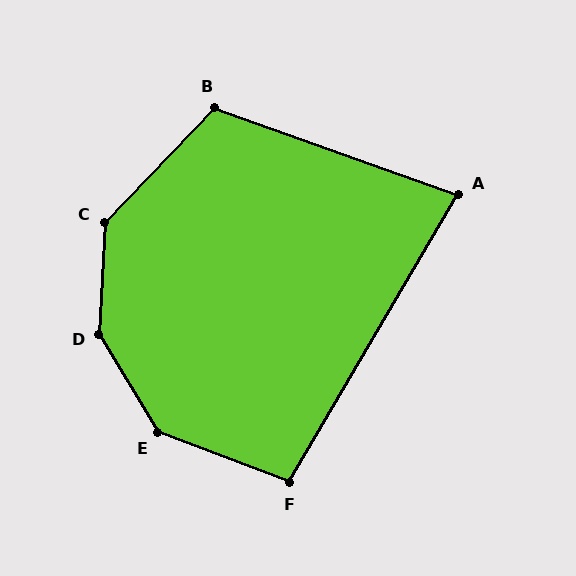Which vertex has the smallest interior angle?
A, at approximately 79 degrees.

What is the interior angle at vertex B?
Approximately 114 degrees (obtuse).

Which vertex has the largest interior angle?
D, at approximately 146 degrees.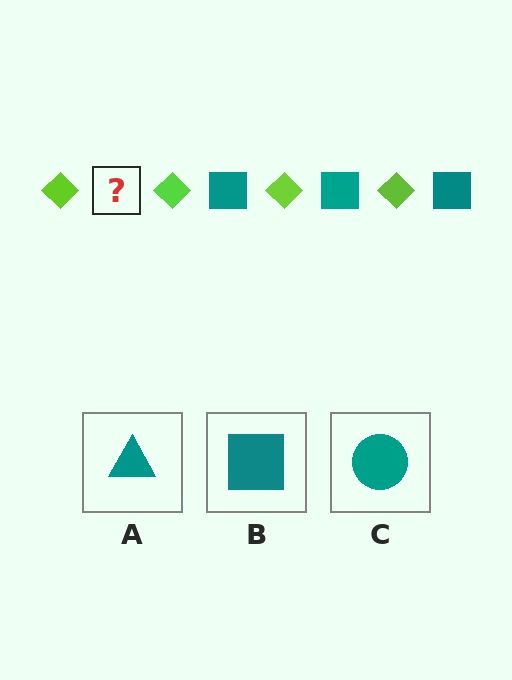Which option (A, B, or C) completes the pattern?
B.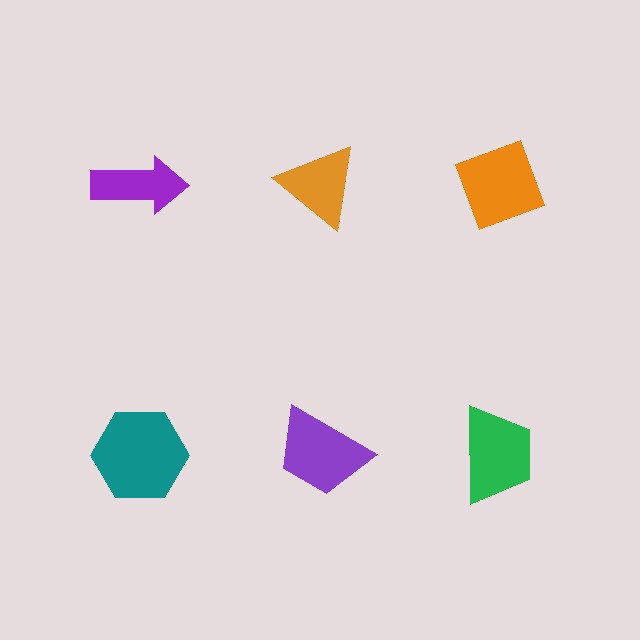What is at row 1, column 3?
An orange diamond.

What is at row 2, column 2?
A purple trapezoid.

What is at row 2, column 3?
A green trapezoid.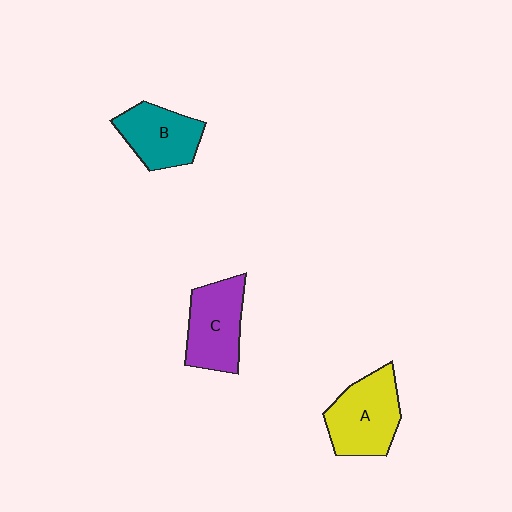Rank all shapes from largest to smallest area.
From largest to smallest: A (yellow), C (purple), B (teal).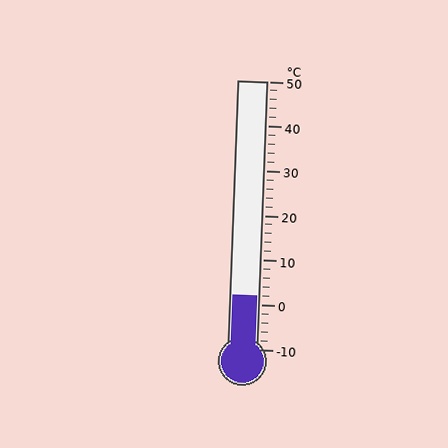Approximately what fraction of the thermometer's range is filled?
The thermometer is filled to approximately 20% of its range.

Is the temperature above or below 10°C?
The temperature is below 10°C.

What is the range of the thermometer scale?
The thermometer scale ranges from -10°C to 50°C.